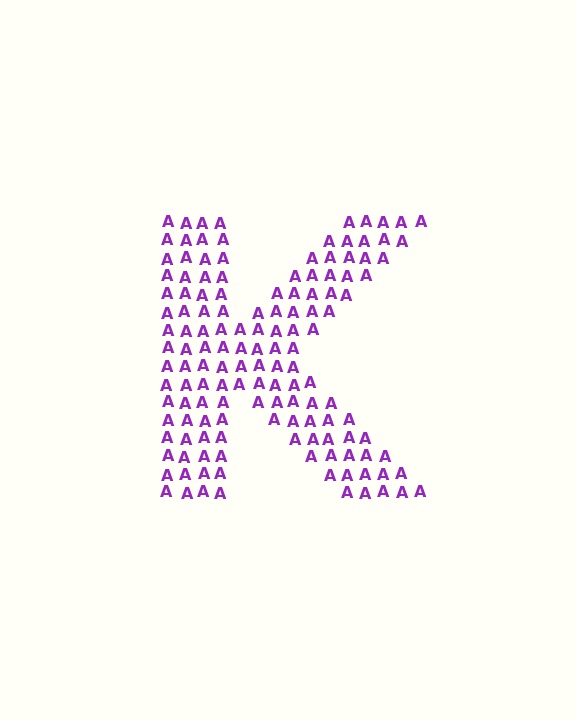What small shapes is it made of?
It is made of small letter A's.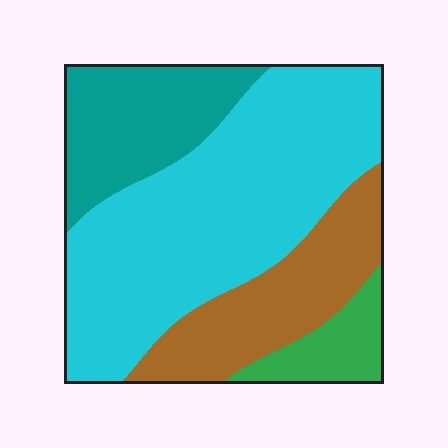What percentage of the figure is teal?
Teal takes up about one fifth (1/5) of the figure.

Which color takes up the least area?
Green, at roughly 10%.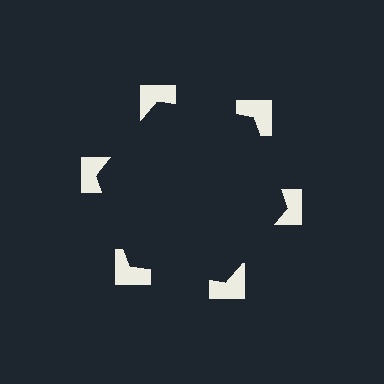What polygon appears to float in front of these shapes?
An illusory hexagon — its edges are inferred from the aligned wedge cuts in the notched squares, not physically drawn.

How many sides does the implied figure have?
6 sides.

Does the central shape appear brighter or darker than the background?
It typically appears slightly darker than the background, even though no actual brightness change is drawn.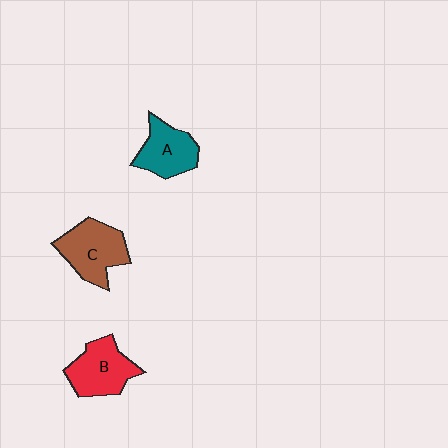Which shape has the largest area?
Shape C (brown).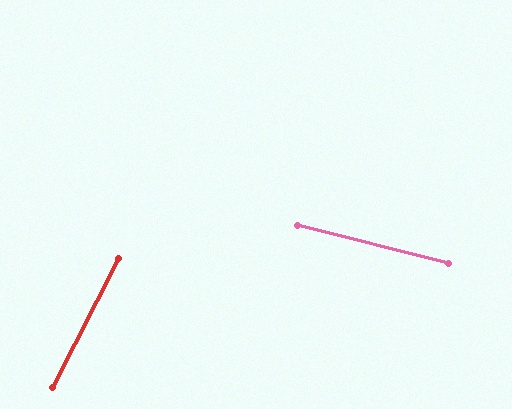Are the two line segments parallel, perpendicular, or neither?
Neither parallel nor perpendicular — they differ by about 77°.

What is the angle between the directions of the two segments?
Approximately 77 degrees.